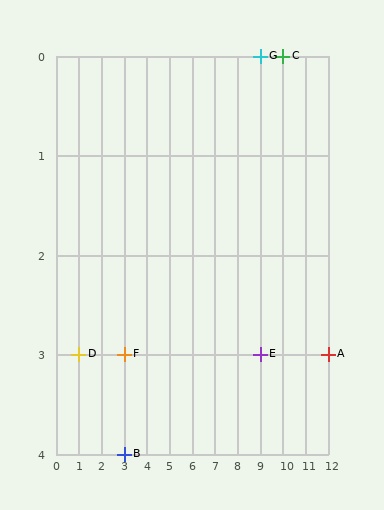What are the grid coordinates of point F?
Point F is at grid coordinates (3, 3).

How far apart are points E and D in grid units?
Points E and D are 8 columns apart.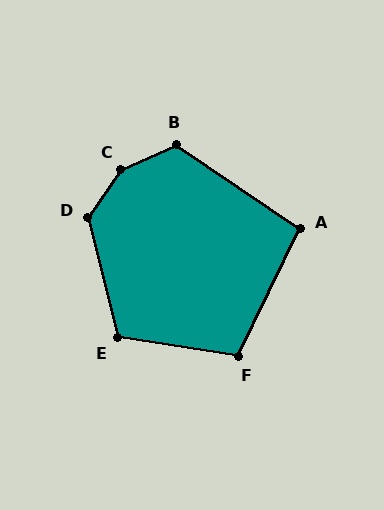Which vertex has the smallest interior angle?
A, at approximately 98 degrees.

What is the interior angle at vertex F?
Approximately 107 degrees (obtuse).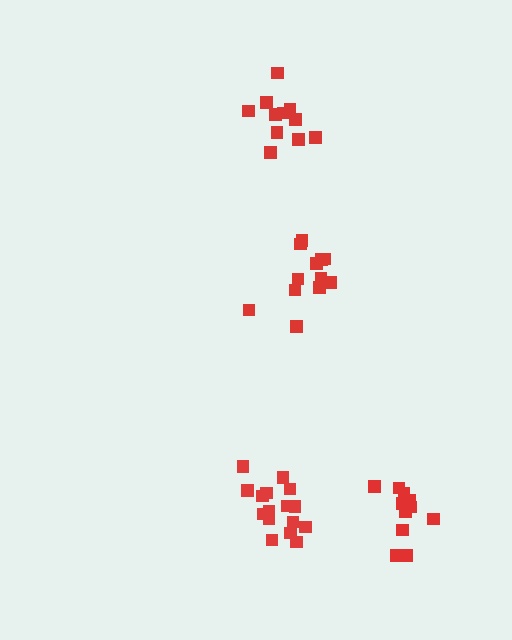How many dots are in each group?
Group 1: 11 dots, Group 2: 12 dots, Group 3: 11 dots, Group 4: 16 dots (50 total).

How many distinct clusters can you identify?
There are 4 distinct clusters.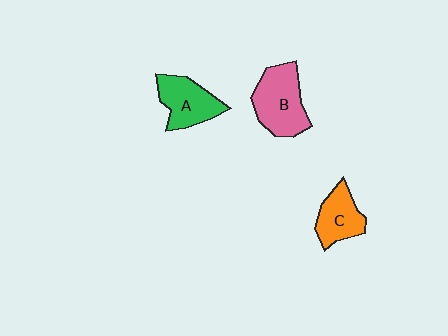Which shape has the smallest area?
Shape C (orange).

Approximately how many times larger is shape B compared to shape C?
Approximately 1.5 times.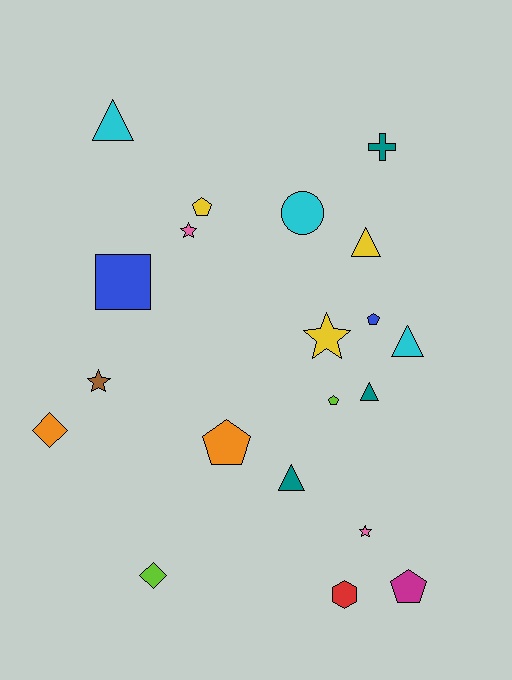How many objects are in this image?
There are 20 objects.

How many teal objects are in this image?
There are 3 teal objects.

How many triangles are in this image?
There are 5 triangles.